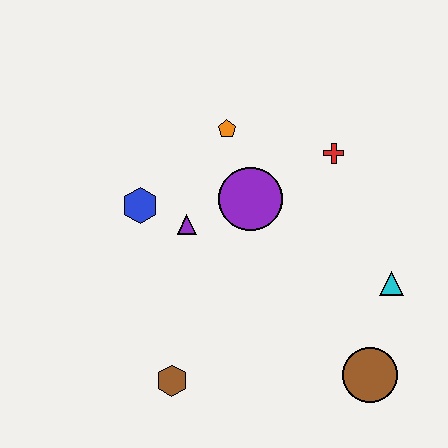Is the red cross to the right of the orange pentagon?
Yes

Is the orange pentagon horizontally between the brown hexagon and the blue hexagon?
No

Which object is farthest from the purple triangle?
The brown circle is farthest from the purple triangle.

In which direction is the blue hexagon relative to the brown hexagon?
The blue hexagon is above the brown hexagon.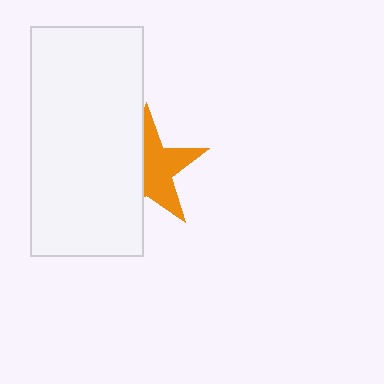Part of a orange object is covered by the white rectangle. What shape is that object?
It is a star.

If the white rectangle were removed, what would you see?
You would see the complete orange star.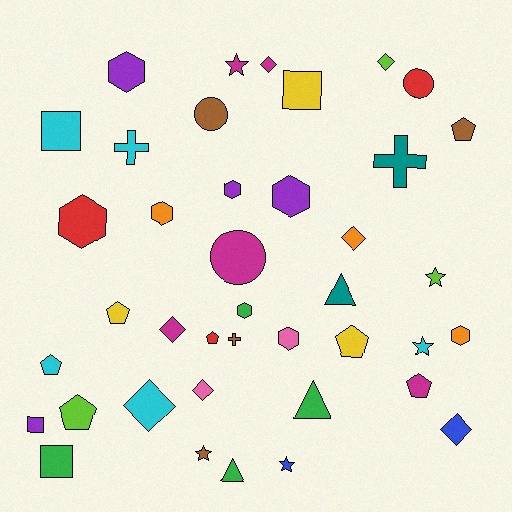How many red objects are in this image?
There are 3 red objects.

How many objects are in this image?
There are 40 objects.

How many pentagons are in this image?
There are 7 pentagons.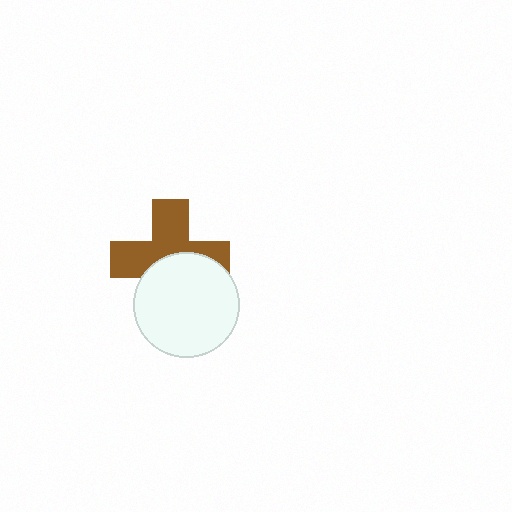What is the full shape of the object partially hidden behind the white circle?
The partially hidden object is a brown cross.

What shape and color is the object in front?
The object in front is a white circle.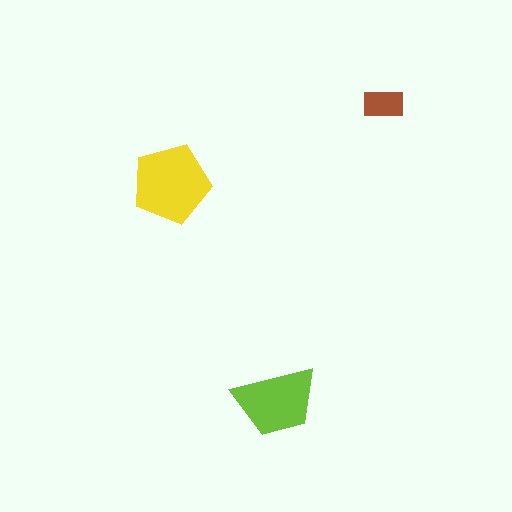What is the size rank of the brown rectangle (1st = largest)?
3rd.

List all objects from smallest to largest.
The brown rectangle, the lime trapezoid, the yellow pentagon.